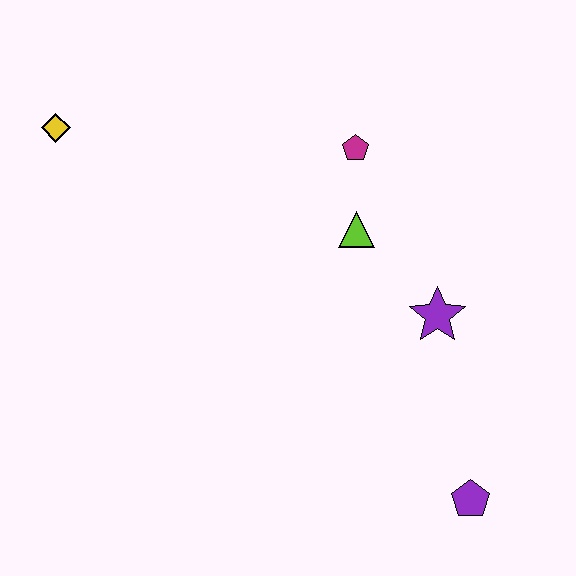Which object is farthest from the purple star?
The yellow diamond is farthest from the purple star.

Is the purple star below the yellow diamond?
Yes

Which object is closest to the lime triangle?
The magenta pentagon is closest to the lime triangle.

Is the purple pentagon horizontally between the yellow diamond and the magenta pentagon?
No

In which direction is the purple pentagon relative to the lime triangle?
The purple pentagon is below the lime triangle.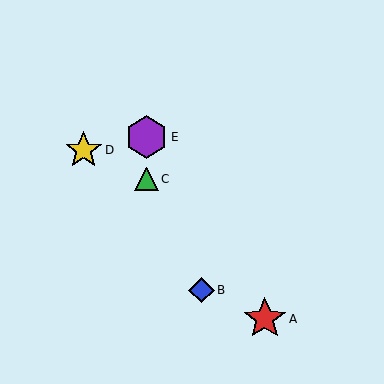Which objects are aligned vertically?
Objects C, E are aligned vertically.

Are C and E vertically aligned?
Yes, both are at x≈147.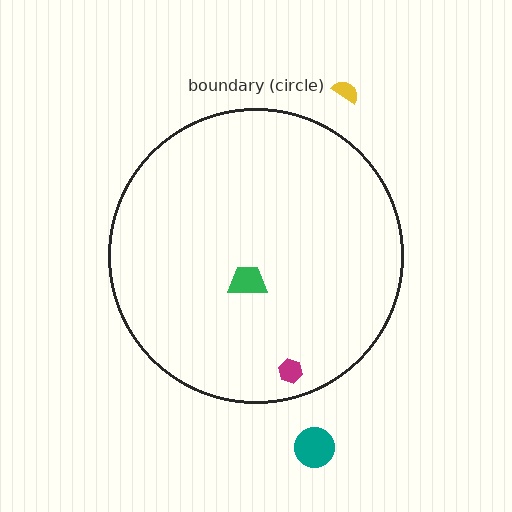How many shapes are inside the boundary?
2 inside, 2 outside.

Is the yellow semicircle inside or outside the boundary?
Outside.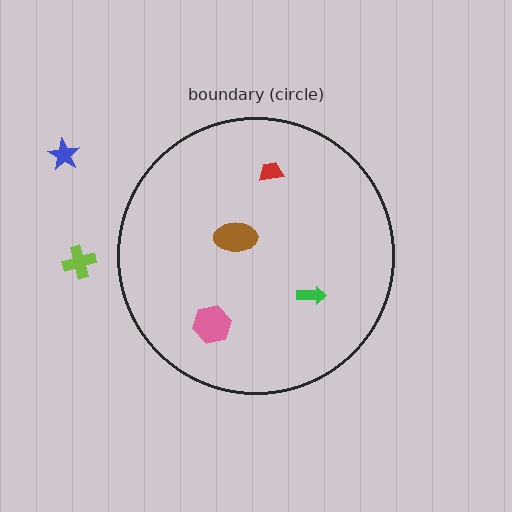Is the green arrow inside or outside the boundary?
Inside.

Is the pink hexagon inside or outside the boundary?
Inside.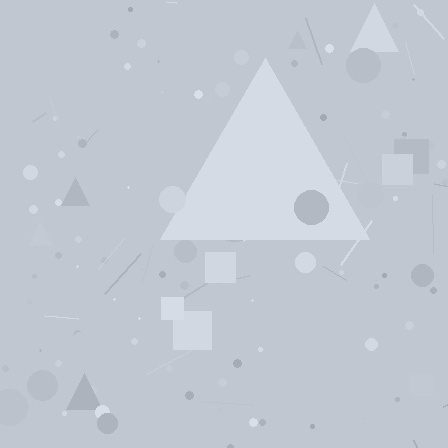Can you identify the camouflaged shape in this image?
The camouflaged shape is a triangle.